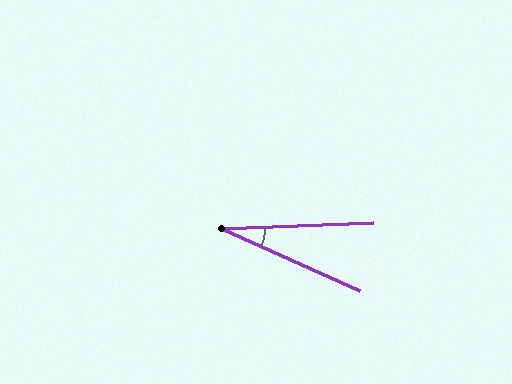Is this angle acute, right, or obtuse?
It is acute.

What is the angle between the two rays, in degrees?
Approximately 27 degrees.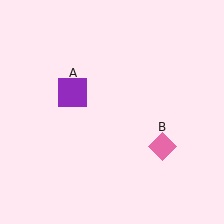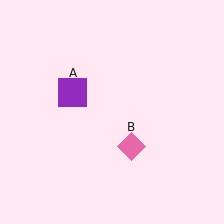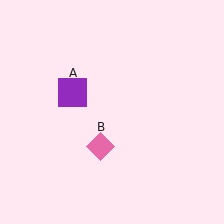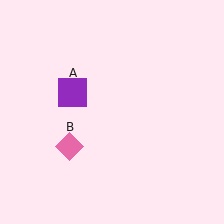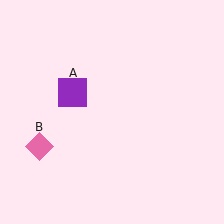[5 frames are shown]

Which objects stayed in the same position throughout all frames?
Purple square (object A) remained stationary.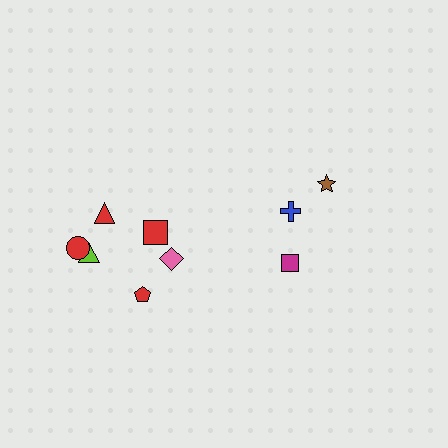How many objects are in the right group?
There are 3 objects.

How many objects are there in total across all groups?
There are 9 objects.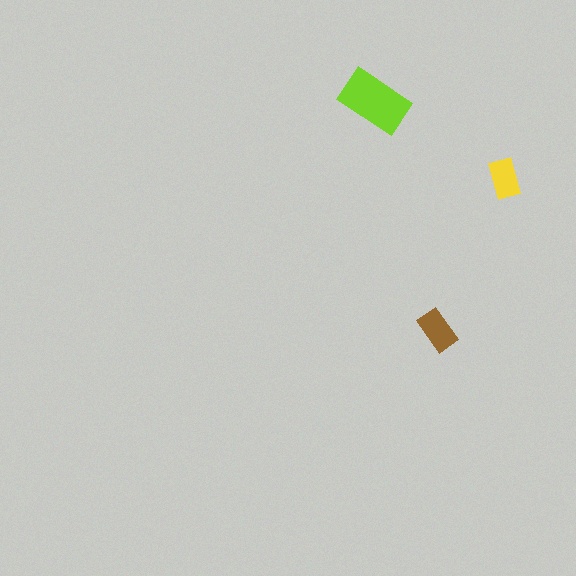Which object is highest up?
The lime rectangle is topmost.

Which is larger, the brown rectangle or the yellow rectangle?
The brown one.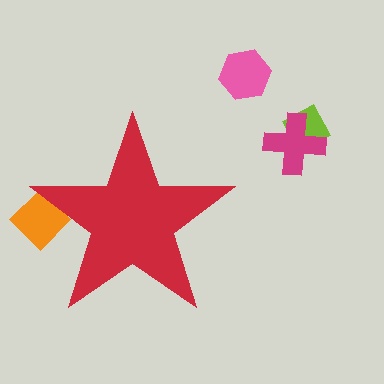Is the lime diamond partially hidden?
No, the lime diamond is fully visible.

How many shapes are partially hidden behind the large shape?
1 shape is partially hidden.